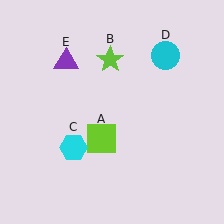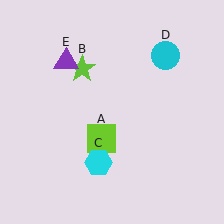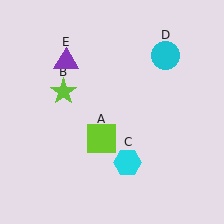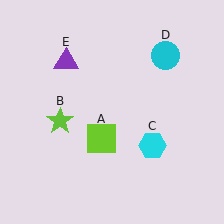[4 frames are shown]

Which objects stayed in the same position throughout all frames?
Lime square (object A) and cyan circle (object D) and purple triangle (object E) remained stationary.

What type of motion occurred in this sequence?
The lime star (object B), cyan hexagon (object C) rotated counterclockwise around the center of the scene.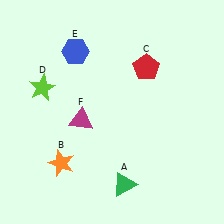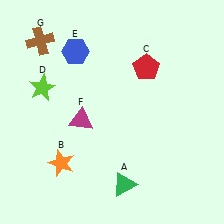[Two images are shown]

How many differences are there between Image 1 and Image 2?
There is 1 difference between the two images.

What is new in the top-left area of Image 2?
A brown cross (G) was added in the top-left area of Image 2.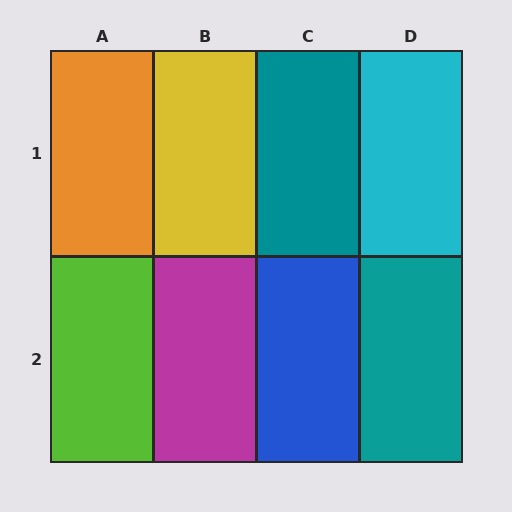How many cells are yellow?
1 cell is yellow.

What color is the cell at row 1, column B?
Yellow.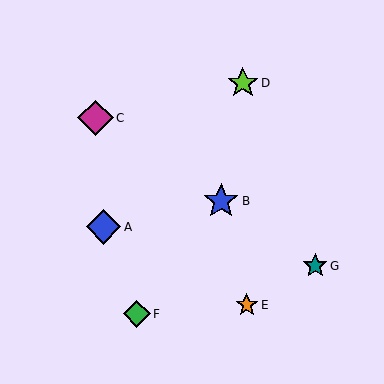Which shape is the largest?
The magenta diamond (labeled C) is the largest.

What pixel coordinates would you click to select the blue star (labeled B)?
Click at (221, 201) to select the blue star B.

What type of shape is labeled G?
Shape G is a teal star.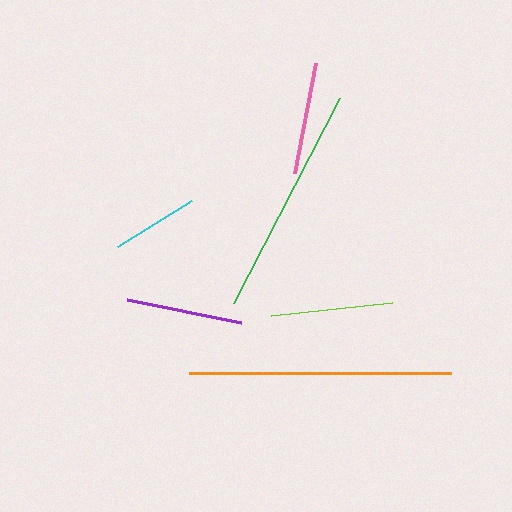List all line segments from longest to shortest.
From longest to shortest: orange, green, lime, purple, pink, cyan.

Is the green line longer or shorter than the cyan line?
The green line is longer than the cyan line.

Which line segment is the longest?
The orange line is the longest at approximately 262 pixels.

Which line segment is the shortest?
The cyan line is the shortest at approximately 87 pixels.